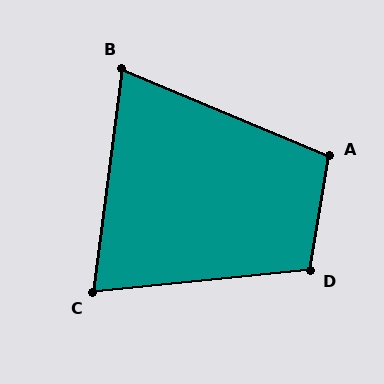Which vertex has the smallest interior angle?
B, at approximately 75 degrees.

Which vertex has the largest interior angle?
D, at approximately 105 degrees.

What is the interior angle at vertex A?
Approximately 103 degrees (obtuse).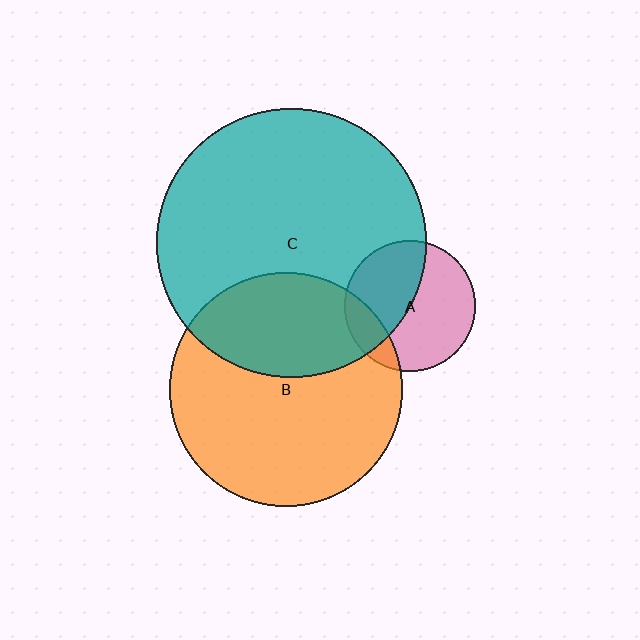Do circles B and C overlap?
Yes.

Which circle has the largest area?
Circle C (teal).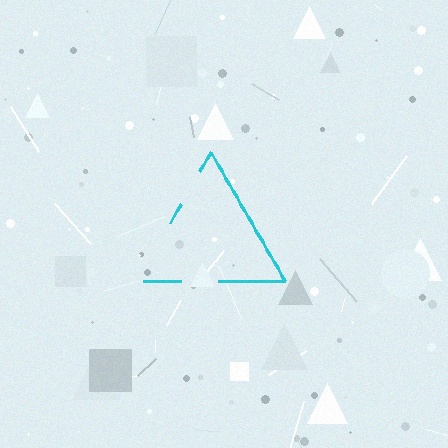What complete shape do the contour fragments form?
The contour fragments form a triangle.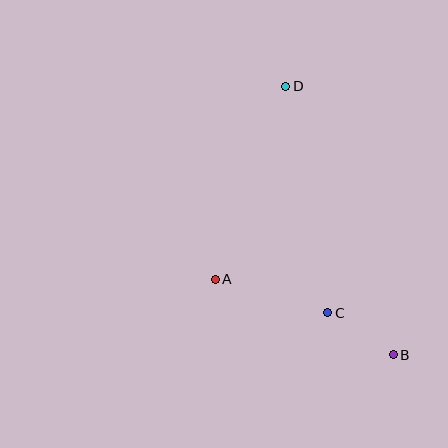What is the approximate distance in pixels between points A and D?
The distance between A and D is approximately 206 pixels.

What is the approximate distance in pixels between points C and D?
The distance between C and D is approximately 230 pixels.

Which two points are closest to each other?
Points B and C are closest to each other.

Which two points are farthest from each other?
Points B and D are farthest from each other.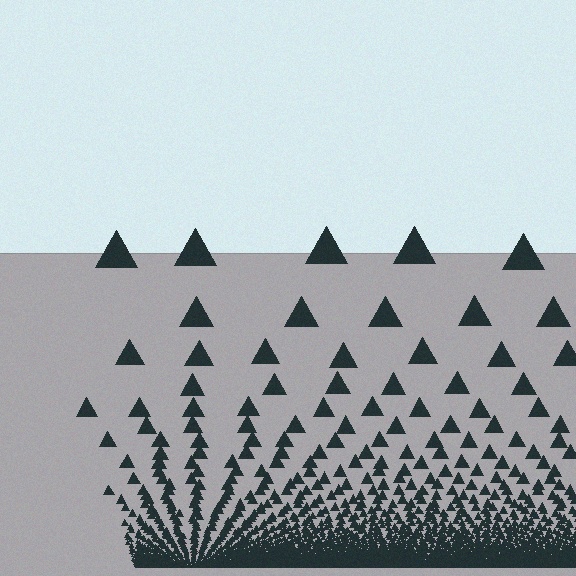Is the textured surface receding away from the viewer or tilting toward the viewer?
The surface appears to tilt toward the viewer. Texture elements get larger and sparser toward the top.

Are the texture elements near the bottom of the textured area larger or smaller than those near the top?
Smaller. The gradient is inverted — elements near the bottom are smaller and denser.